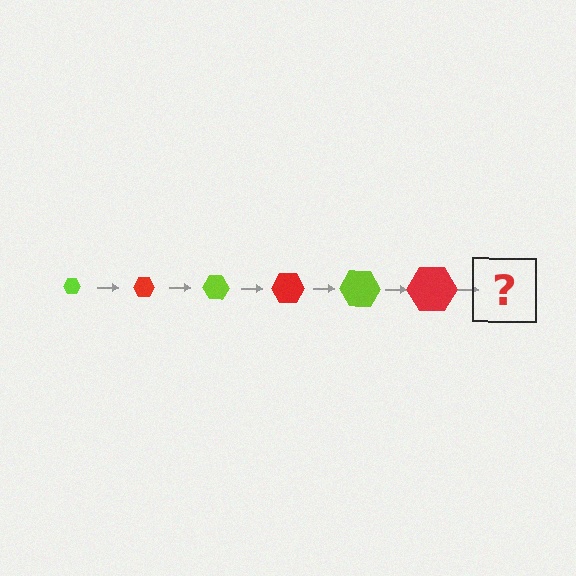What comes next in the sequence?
The next element should be a lime hexagon, larger than the previous one.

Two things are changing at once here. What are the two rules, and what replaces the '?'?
The two rules are that the hexagon grows larger each step and the color cycles through lime and red. The '?' should be a lime hexagon, larger than the previous one.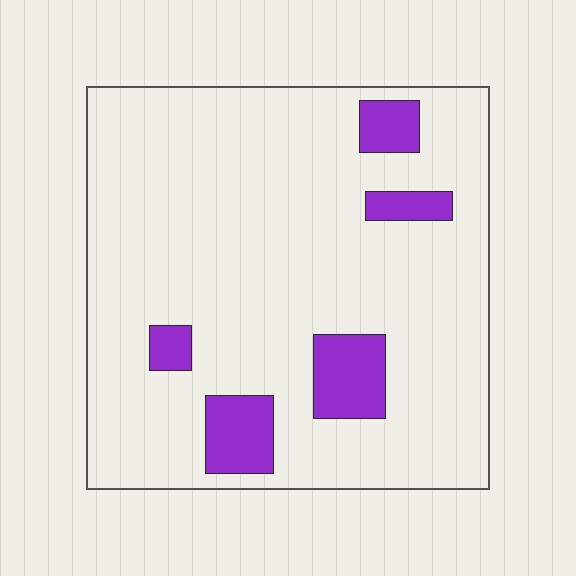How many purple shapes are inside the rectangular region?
5.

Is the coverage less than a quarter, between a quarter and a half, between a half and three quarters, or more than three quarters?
Less than a quarter.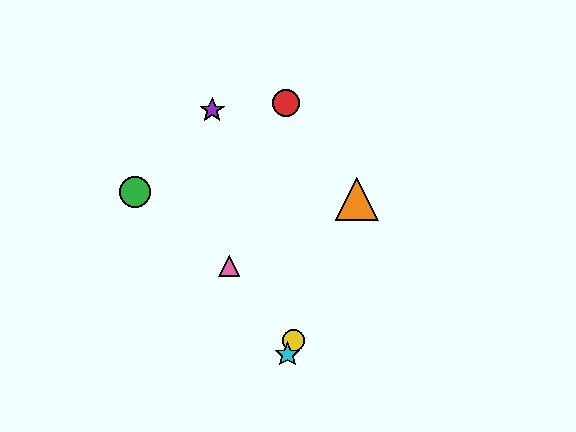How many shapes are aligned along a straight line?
4 shapes (the blue triangle, the yellow circle, the orange triangle, the cyan star) are aligned along a straight line.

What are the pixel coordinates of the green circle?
The green circle is at (135, 192).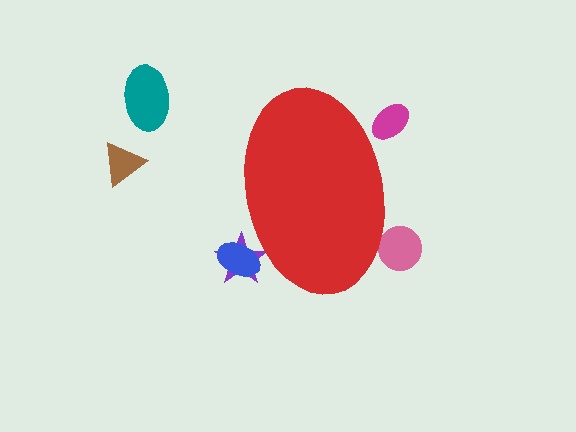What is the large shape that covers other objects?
A red ellipse.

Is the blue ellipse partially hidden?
Yes, the blue ellipse is partially hidden behind the red ellipse.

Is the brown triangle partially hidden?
No, the brown triangle is fully visible.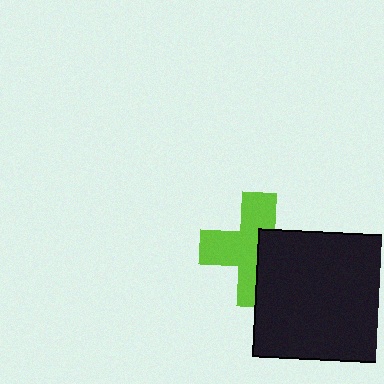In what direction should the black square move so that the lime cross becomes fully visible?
The black square should move right. That is the shortest direction to clear the overlap and leave the lime cross fully visible.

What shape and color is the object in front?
The object in front is a black square.